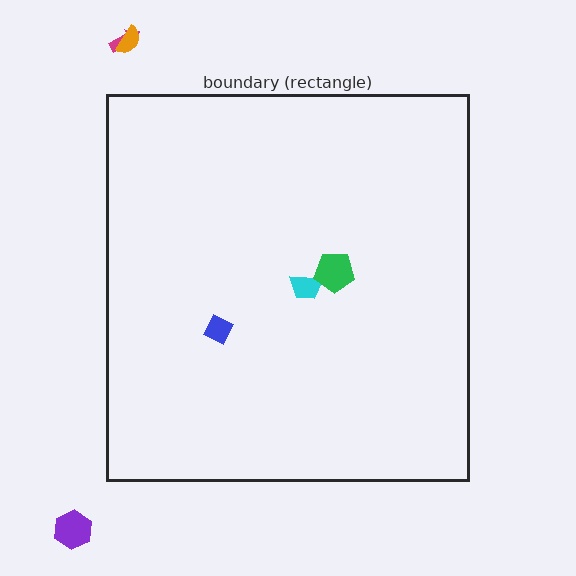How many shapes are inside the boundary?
3 inside, 3 outside.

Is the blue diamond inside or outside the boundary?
Inside.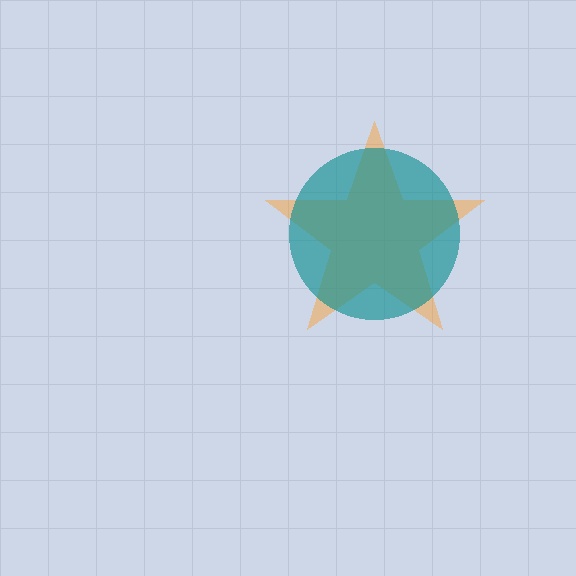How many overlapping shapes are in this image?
There are 2 overlapping shapes in the image.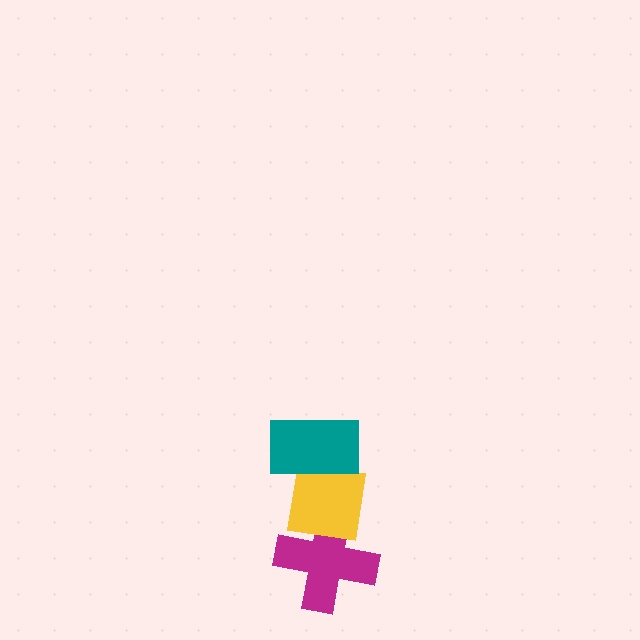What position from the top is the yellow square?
The yellow square is 2nd from the top.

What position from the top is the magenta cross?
The magenta cross is 3rd from the top.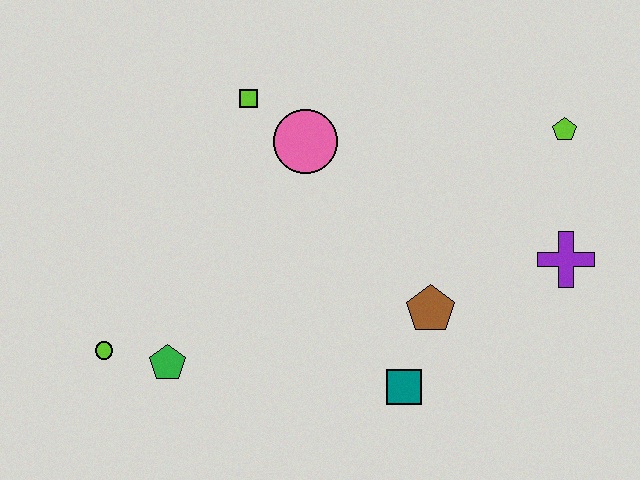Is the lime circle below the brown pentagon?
Yes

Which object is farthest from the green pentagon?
The lime pentagon is farthest from the green pentagon.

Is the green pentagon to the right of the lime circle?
Yes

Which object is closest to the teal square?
The brown pentagon is closest to the teal square.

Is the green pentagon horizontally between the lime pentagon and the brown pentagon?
No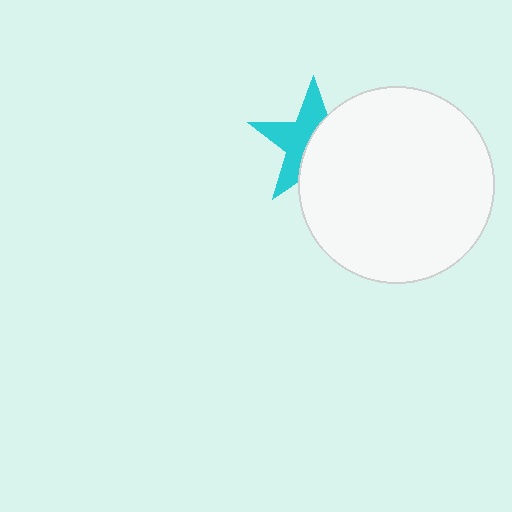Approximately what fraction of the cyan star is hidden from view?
Roughly 50% of the cyan star is hidden behind the white circle.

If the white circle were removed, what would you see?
You would see the complete cyan star.